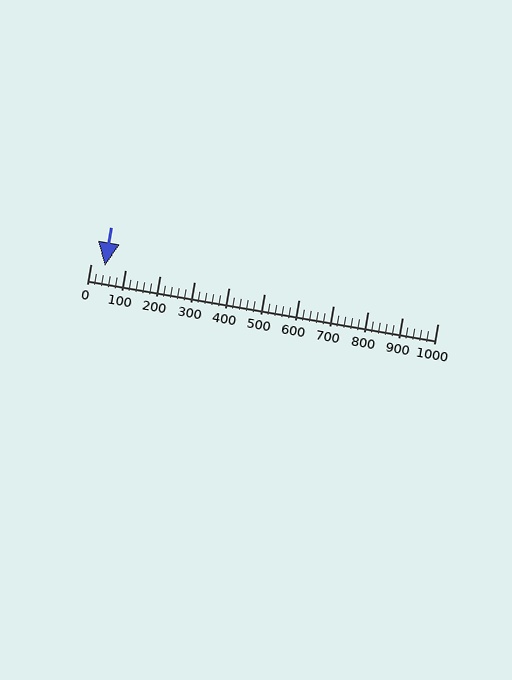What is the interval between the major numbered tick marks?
The major tick marks are spaced 100 units apart.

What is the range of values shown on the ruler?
The ruler shows values from 0 to 1000.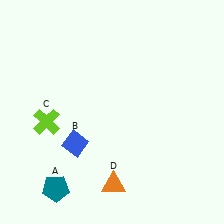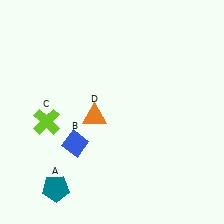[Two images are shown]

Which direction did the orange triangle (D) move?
The orange triangle (D) moved up.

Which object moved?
The orange triangle (D) moved up.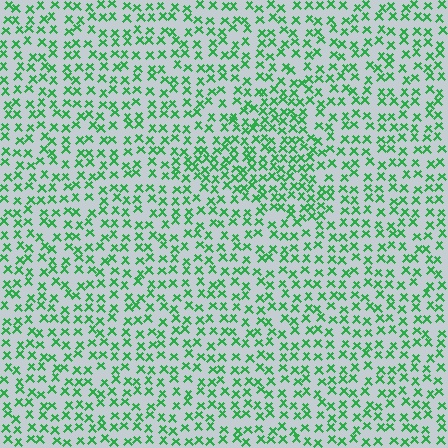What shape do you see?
I see a triangle.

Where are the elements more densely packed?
The elements are more densely packed inside the triangle boundary.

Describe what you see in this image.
The image contains small green elements arranged at two different densities. A triangle-shaped region is visible where the elements are more densely packed than the surrounding area.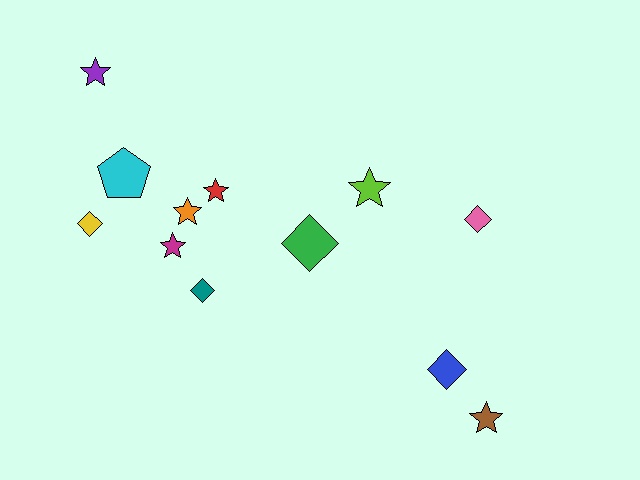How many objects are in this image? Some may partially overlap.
There are 12 objects.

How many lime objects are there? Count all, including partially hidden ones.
There is 1 lime object.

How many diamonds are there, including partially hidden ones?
There are 5 diamonds.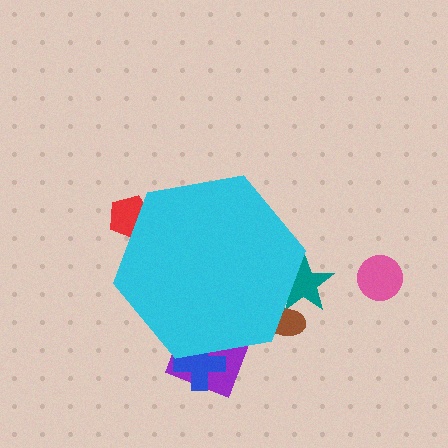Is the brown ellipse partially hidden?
Yes, the brown ellipse is partially hidden behind the cyan hexagon.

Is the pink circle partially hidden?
No, the pink circle is fully visible.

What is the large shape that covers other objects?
A cyan hexagon.